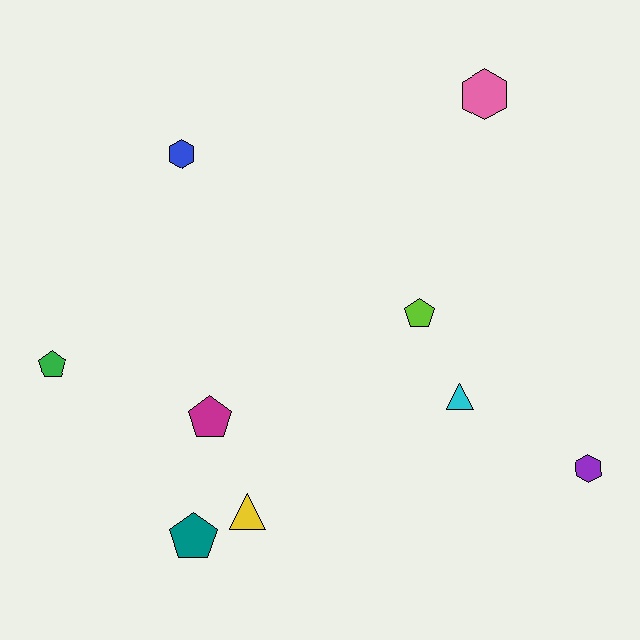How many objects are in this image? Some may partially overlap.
There are 9 objects.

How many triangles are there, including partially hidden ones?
There are 2 triangles.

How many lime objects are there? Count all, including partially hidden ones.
There is 1 lime object.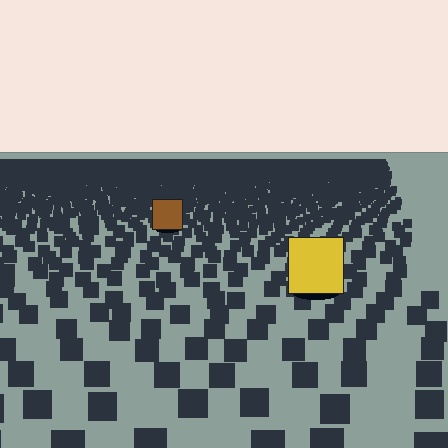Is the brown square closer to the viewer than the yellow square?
No. The yellow square is closer — you can tell from the texture gradient: the ground texture is coarser near it.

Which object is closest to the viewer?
The yellow square is closest. The texture marks near it are larger and more spread out.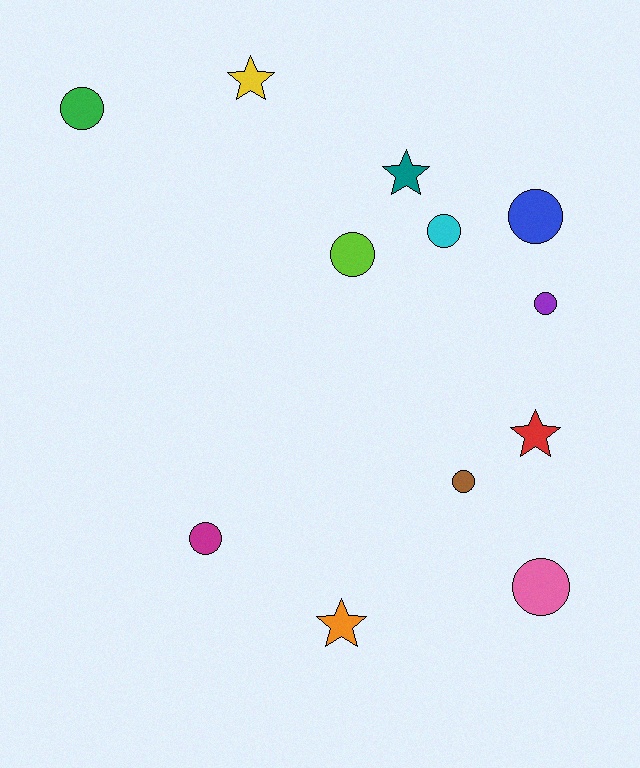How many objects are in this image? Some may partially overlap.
There are 12 objects.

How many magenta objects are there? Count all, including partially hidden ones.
There is 1 magenta object.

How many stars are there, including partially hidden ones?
There are 4 stars.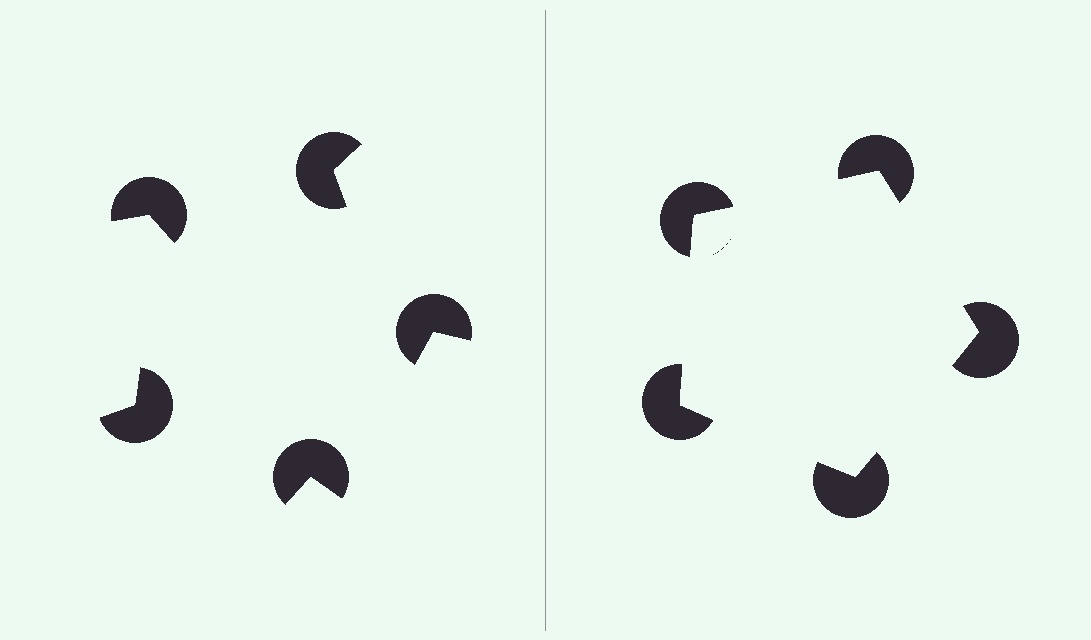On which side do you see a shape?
An illusory pentagon appears on the right side. On the left side the wedge cuts are rotated, so no coherent shape forms.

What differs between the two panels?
The pac-man discs are positioned identically on both sides; only the wedge orientations differ. On the right they align to a pentagon; on the left they are misaligned.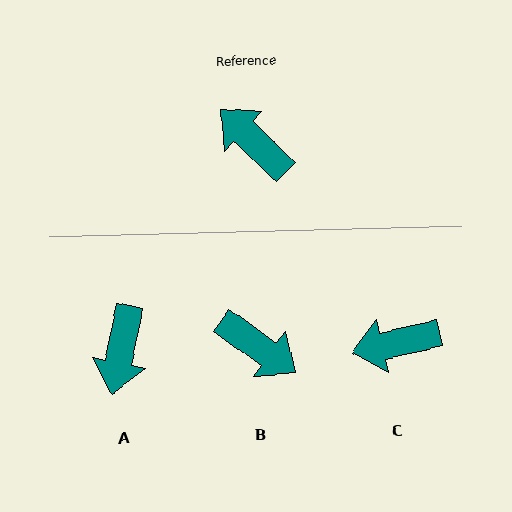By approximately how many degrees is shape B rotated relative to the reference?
Approximately 171 degrees clockwise.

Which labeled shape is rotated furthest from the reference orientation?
B, about 171 degrees away.